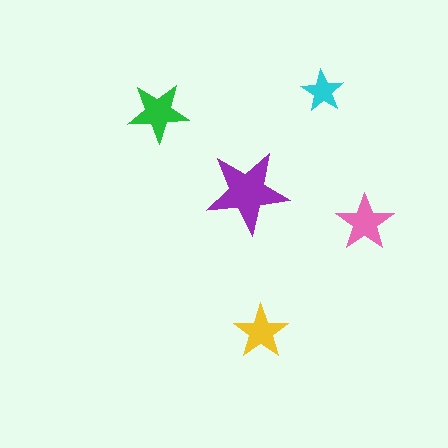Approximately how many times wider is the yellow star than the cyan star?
About 1.5 times wider.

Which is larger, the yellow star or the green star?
The green one.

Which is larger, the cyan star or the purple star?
The purple one.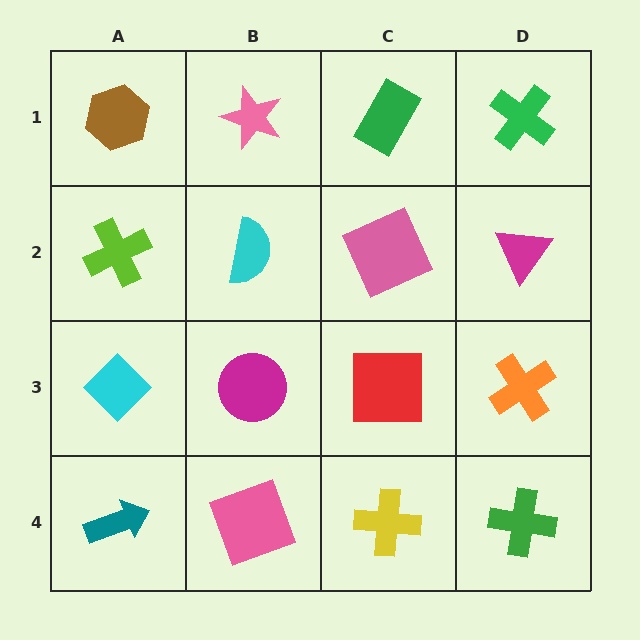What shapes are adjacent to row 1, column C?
A pink square (row 2, column C), a pink star (row 1, column B), a green cross (row 1, column D).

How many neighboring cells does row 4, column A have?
2.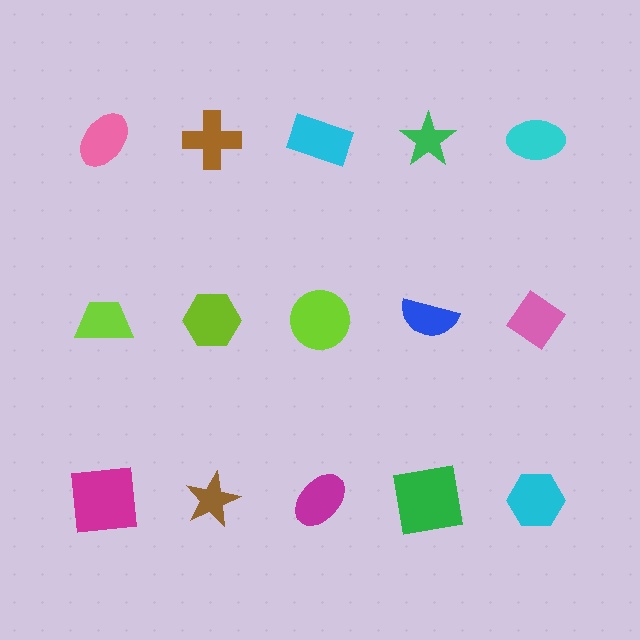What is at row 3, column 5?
A cyan hexagon.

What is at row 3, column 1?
A magenta square.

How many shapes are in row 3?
5 shapes.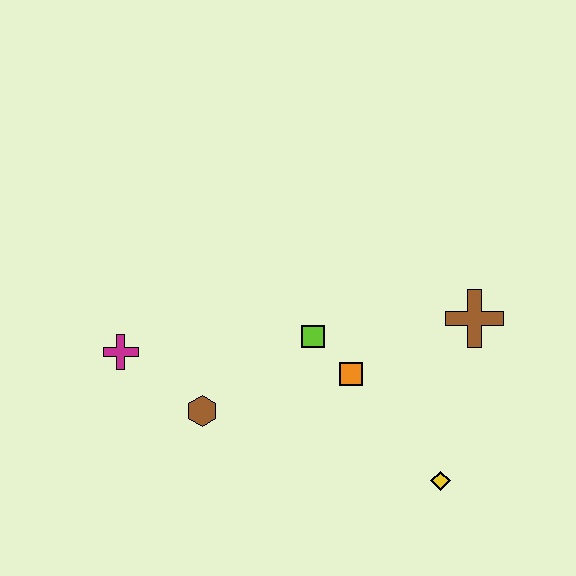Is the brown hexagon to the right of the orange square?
No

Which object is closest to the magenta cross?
The brown hexagon is closest to the magenta cross.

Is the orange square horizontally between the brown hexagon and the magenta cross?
No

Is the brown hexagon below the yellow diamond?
No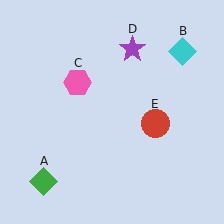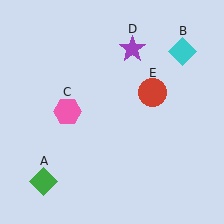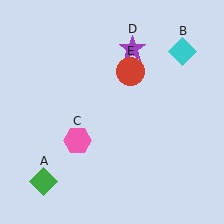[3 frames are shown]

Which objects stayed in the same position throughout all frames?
Green diamond (object A) and cyan diamond (object B) and purple star (object D) remained stationary.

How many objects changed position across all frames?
2 objects changed position: pink hexagon (object C), red circle (object E).